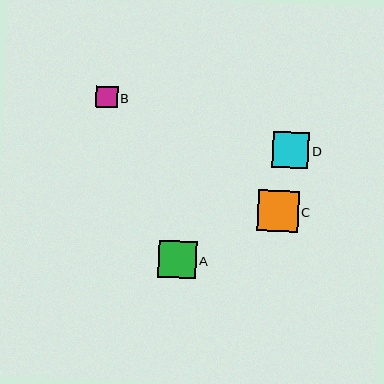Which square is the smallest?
Square B is the smallest with a size of approximately 21 pixels.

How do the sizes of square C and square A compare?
Square C and square A are approximately the same size.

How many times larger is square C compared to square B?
Square C is approximately 1.9 times the size of square B.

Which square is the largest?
Square C is the largest with a size of approximately 41 pixels.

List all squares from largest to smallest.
From largest to smallest: C, A, D, B.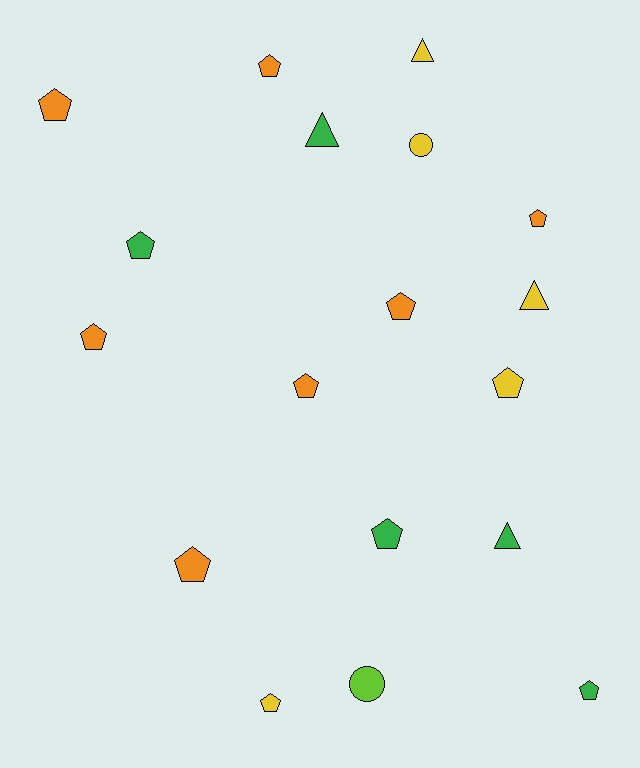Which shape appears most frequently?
Pentagon, with 12 objects.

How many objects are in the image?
There are 18 objects.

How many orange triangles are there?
There are no orange triangles.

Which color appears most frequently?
Orange, with 7 objects.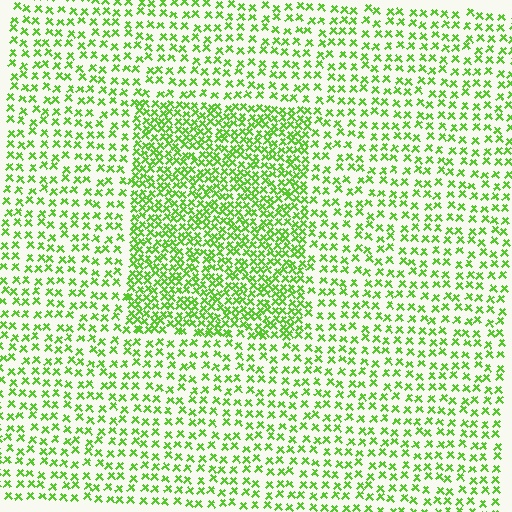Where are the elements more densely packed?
The elements are more densely packed inside the rectangle boundary.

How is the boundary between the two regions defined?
The boundary is defined by a change in element density (approximately 2.0x ratio). All elements are the same color, size, and shape.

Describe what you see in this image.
The image contains small lime elements arranged at two different densities. A rectangle-shaped region is visible where the elements are more densely packed than the surrounding area.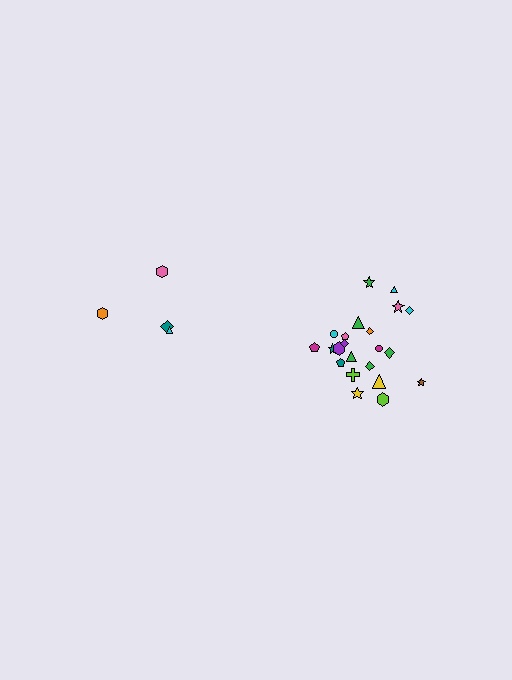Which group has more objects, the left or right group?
The right group.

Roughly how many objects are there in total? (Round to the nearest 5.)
Roughly 25 objects in total.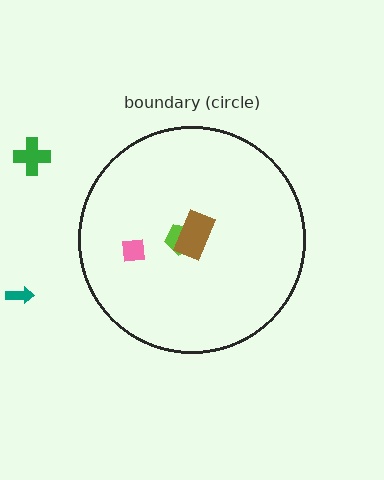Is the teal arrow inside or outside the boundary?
Outside.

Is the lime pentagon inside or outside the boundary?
Inside.